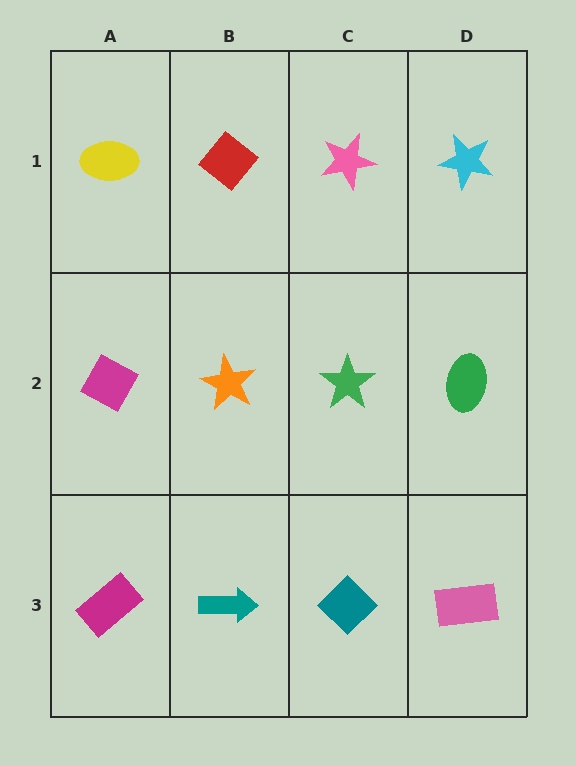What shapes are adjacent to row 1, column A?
A magenta diamond (row 2, column A), a red diamond (row 1, column B).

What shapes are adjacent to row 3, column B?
An orange star (row 2, column B), a magenta rectangle (row 3, column A), a teal diamond (row 3, column C).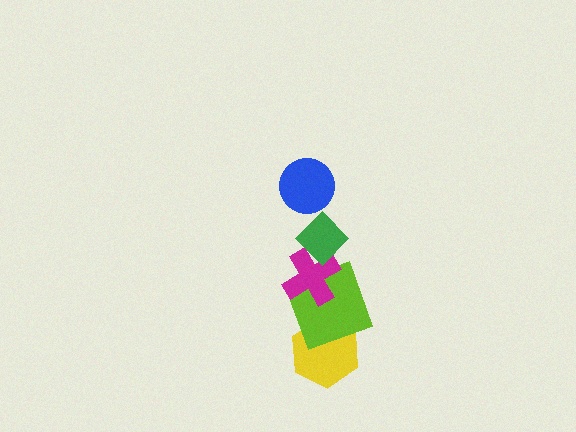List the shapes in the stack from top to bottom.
From top to bottom: the blue circle, the green diamond, the magenta cross, the lime square, the yellow hexagon.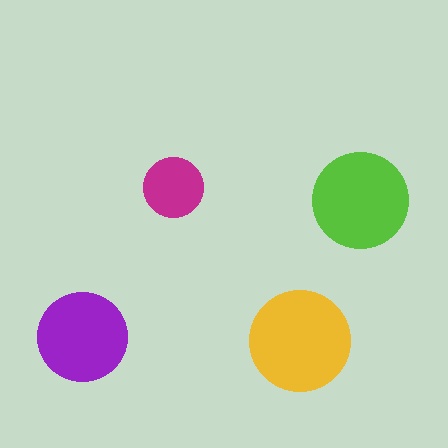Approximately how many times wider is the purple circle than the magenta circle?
About 1.5 times wider.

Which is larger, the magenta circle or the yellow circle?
The yellow one.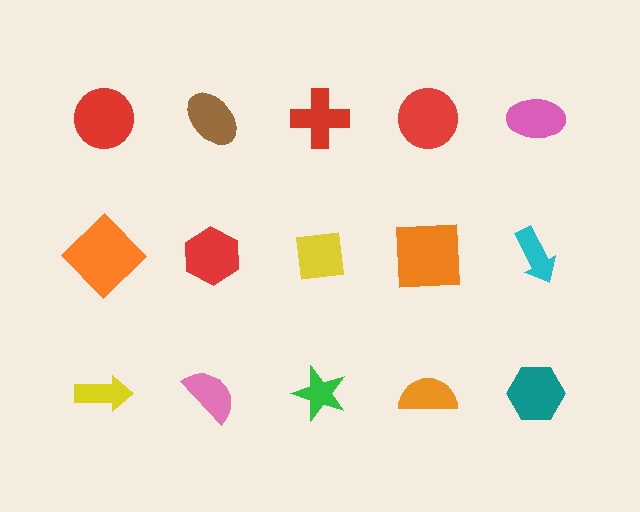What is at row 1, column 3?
A red cross.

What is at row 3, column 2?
A pink semicircle.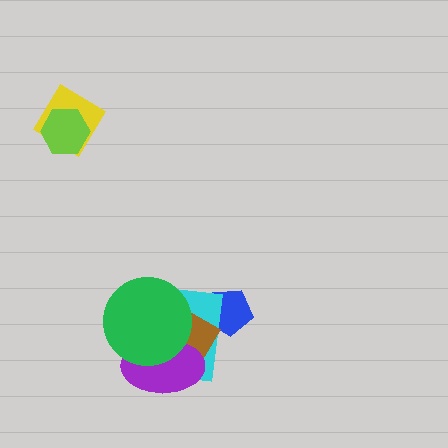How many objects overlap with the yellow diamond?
1 object overlaps with the yellow diamond.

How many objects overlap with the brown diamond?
3 objects overlap with the brown diamond.